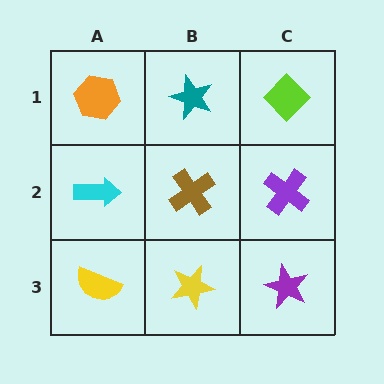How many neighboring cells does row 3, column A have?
2.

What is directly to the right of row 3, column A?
A yellow star.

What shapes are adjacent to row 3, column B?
A brown cross (row 2, column B), a yellow semicircle (row 3, column A), a purple star (row 3, column C).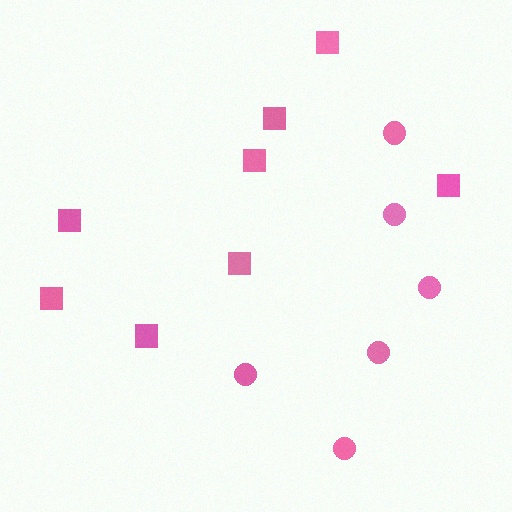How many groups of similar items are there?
There are 2 groups: one group of squares (8) and one group of circles (6).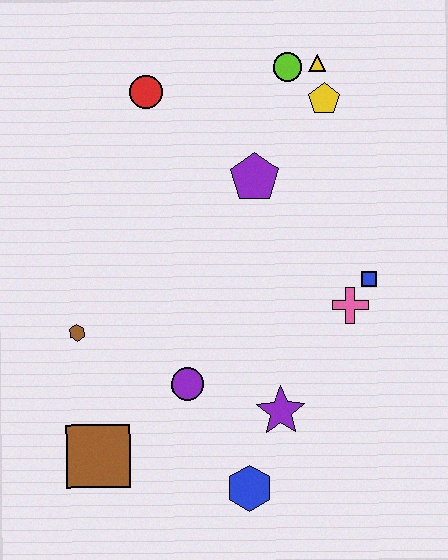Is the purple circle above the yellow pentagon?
No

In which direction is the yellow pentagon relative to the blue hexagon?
The yellow pentagon is above the blue hexagon.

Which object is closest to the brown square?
The purple circle is closest to the brown square.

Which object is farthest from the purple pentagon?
The brown square is farthest from the purple pentagon.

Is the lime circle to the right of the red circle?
Yes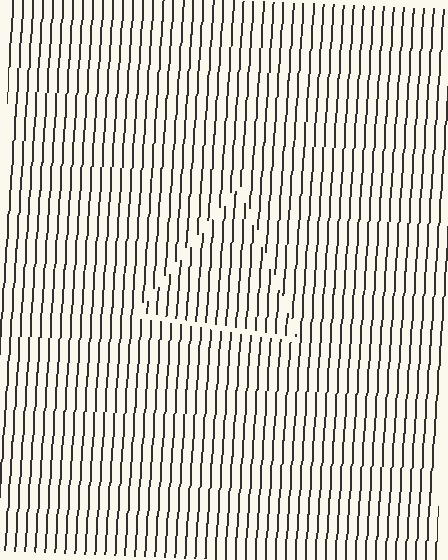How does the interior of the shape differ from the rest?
The interior of the shape contains the same grating, shifted by half a period — the contour is defined by the phase discontinuity where line-ends from the inner and outer gratings abut.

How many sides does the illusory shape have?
3 sides — the line-ends trace a triangle.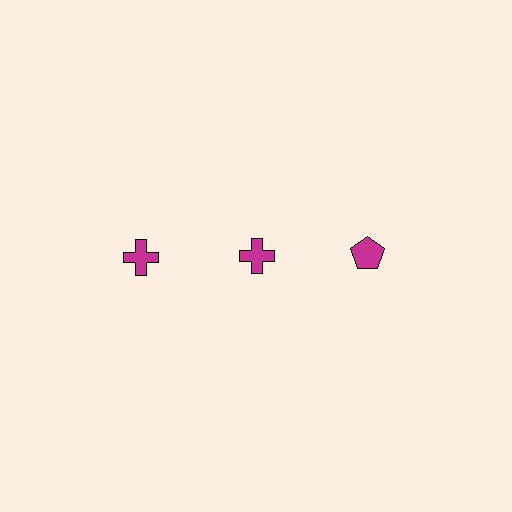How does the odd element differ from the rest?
It has a different shape: pentagon instead of cross.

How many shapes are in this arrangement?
There are 3 shapes arranged in a grid pattern.